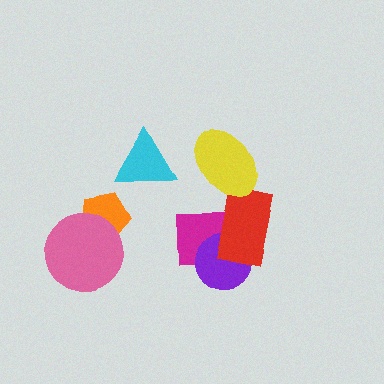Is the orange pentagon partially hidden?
Yes, it is partially covered by another shape.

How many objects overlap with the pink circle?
1 object overlaps with the pink circle.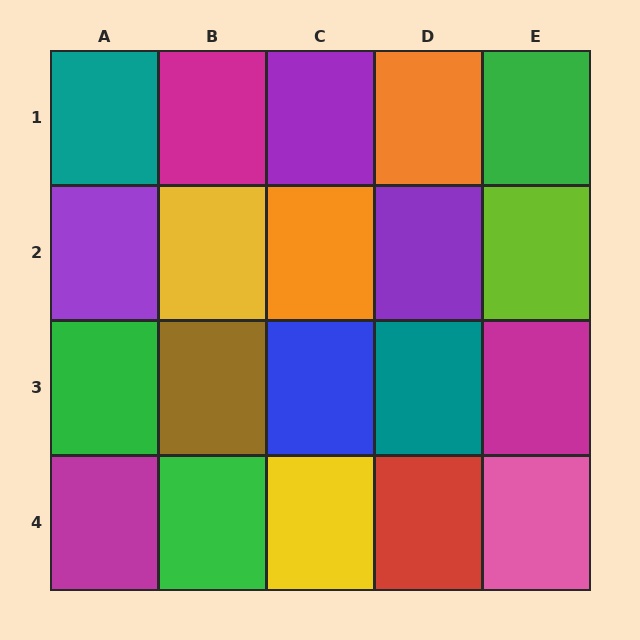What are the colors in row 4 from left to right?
Magenta, green, yellow, red, pink.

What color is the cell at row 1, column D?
Orange.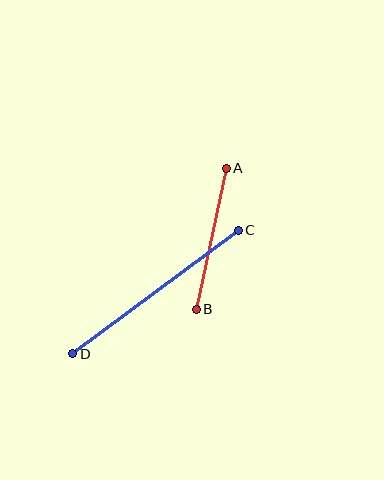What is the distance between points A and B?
The distance is approximately 144 pixels.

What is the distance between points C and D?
The distance is approximately 207 pixels.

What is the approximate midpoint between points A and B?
The midpoint is at approximately (211, 239) pixels.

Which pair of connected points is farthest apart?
Points C and D are farthest apart.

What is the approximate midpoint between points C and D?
The midpoint is at approximately (156, 292) pixels.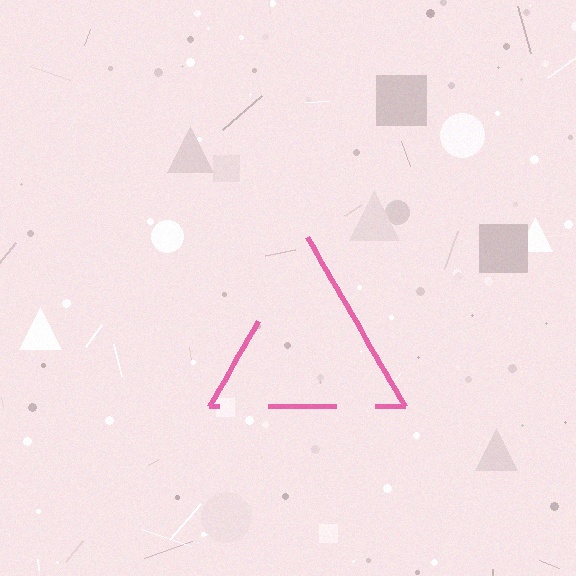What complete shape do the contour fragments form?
The contour fragments form a triangle.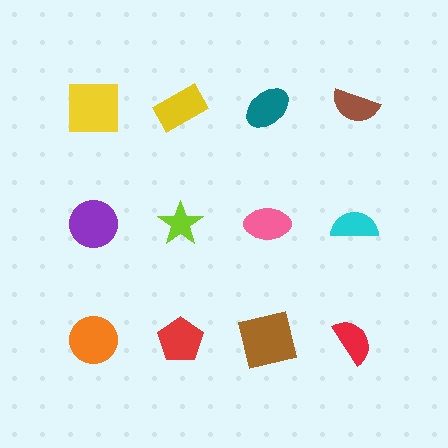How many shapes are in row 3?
4 shapes.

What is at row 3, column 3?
A brown square.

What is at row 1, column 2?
A yellow rectangle.